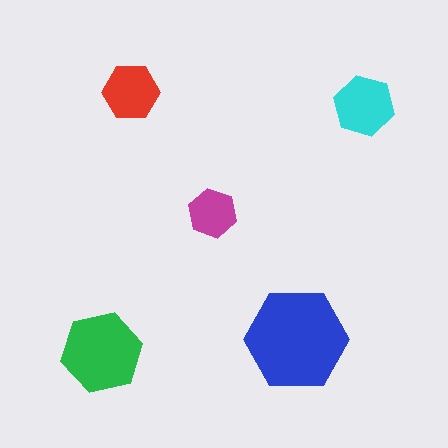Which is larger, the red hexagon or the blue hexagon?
The blue one.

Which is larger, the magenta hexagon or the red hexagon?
The red one.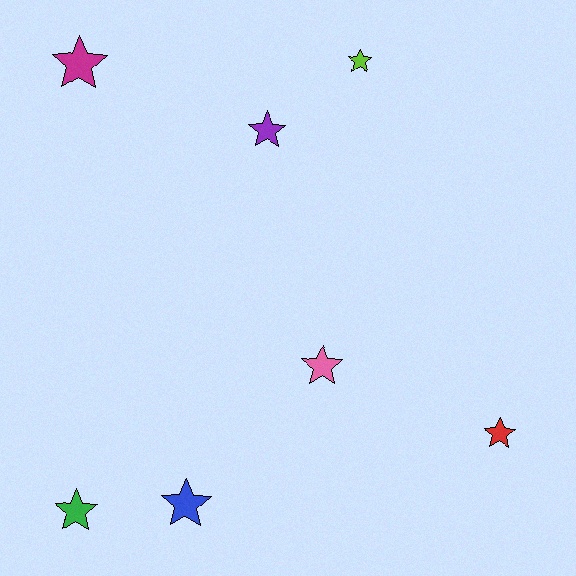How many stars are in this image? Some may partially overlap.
There are 7 stars.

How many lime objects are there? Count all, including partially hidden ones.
There is 1 lime object.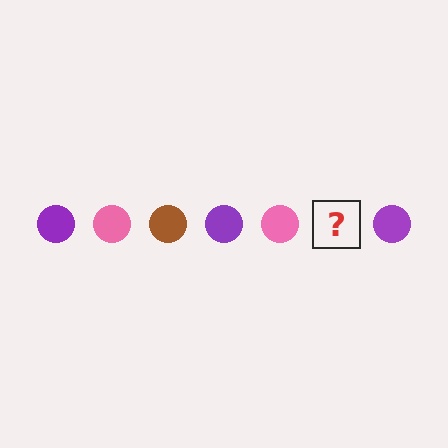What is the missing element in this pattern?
The missing element is a brown circle.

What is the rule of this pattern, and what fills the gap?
The rule is that the pattern cycles through purple, pink, brown circles. The gap should be filled with a brown circle.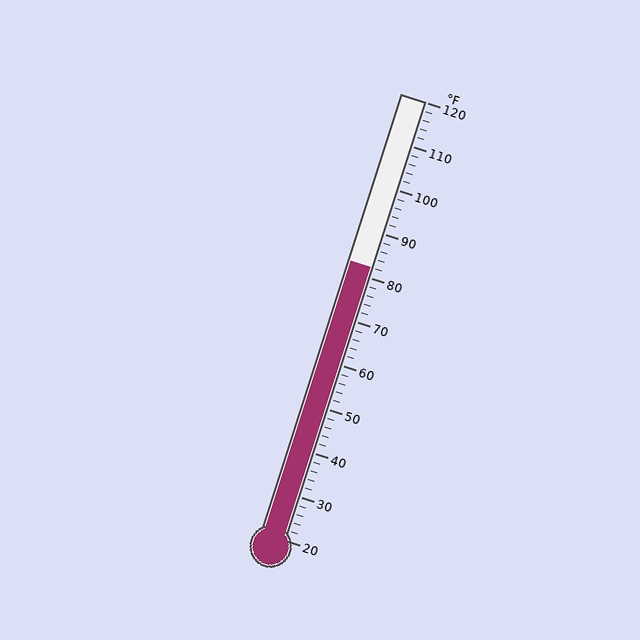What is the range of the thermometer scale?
The thermometer scale ranges from 20°F to 120°F.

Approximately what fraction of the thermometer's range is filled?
The thermometer is filled to approximately 60% of its range.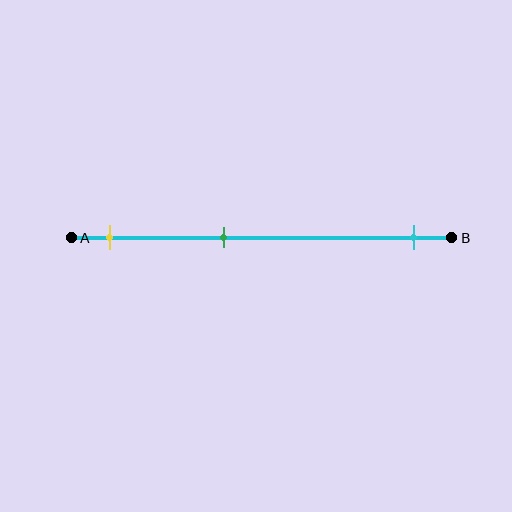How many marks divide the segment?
There are 3 marks dividing the segment.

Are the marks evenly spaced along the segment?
No, the marks are not evenly spaced.